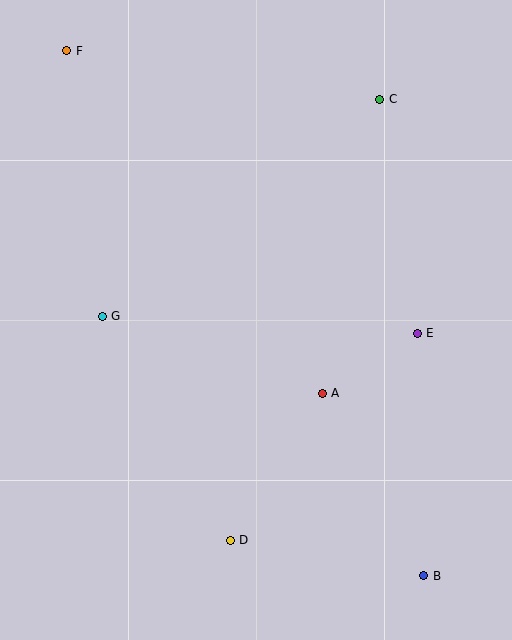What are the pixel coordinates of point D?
Point D is at (230, 540).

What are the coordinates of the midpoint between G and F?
The midpoint between G and F is at (85, 184).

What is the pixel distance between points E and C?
The distance between E and C is 237 pixels.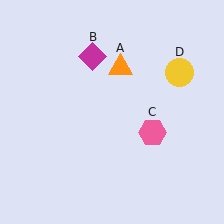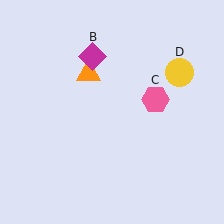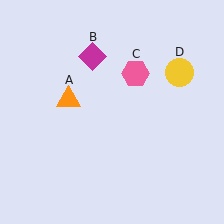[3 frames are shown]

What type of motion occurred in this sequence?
The orange triangle (object A), pink hexagon (object C) rotated counterclockwise around the center of the scene.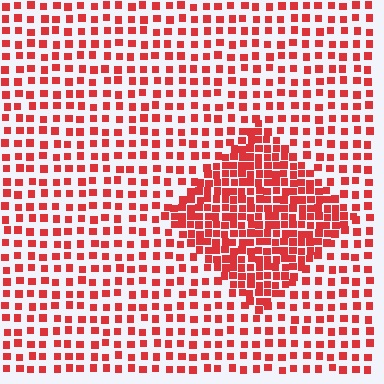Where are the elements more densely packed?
The elements are more densely packed inside the diamond boundary.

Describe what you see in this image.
The image contains small red elements arranged at two different densities. A diamond-shaped region is visible where the elements are more densely packed than the surrounding area.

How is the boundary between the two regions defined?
The boundary is defined by a change in element density (approximately 2.2x ratio). All elements are the same color, size, and shape.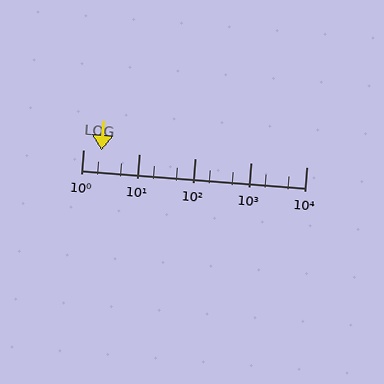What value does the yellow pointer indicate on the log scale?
The pointer indicates approximately 2.1.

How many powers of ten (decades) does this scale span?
The scale spans 4 decades, from 1 to 10000.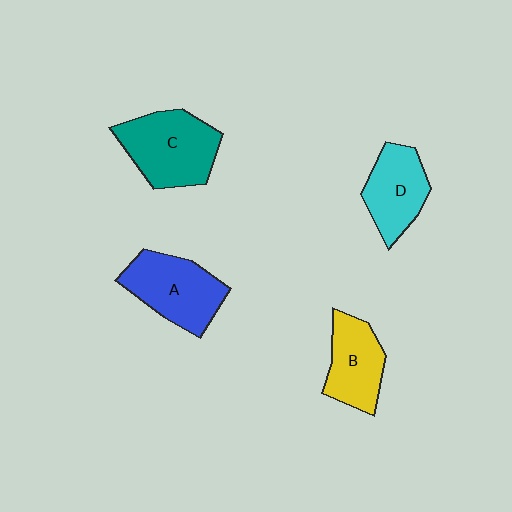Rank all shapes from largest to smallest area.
From largest to smallest: C (teal), A (blue), D (cyan), B (yellow).